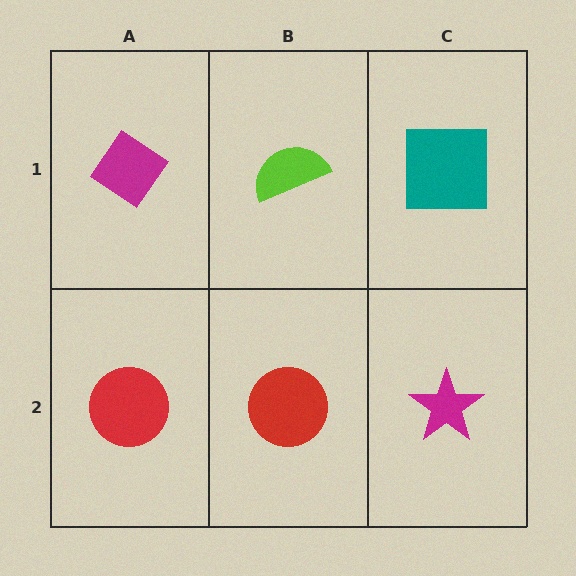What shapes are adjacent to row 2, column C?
A teal square (row 1, column C), a red circle (row 2, column B).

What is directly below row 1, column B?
A red circle.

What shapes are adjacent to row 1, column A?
A red circle (row 2, column A), a lime semicircle (row 1, column B).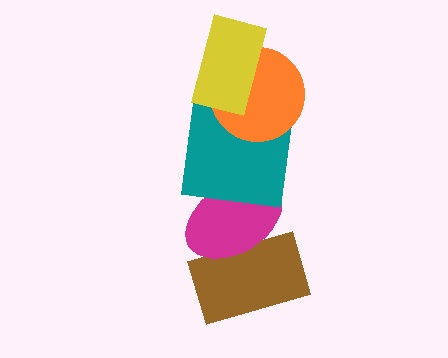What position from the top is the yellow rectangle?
The yellow rectangle is 1st from the top.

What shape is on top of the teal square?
The orange circle is on top of the teal square.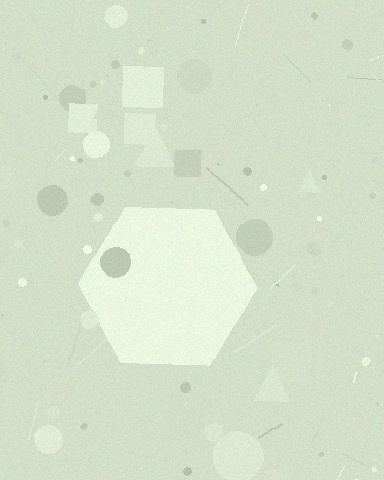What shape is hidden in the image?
A hexagon is hidden in the image.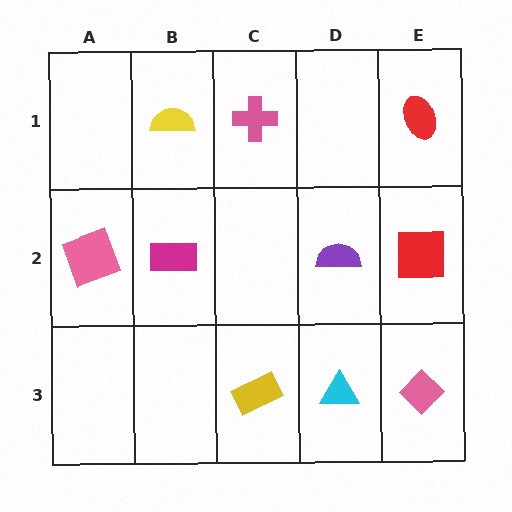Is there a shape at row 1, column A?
No, that cell is empty.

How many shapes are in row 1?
3 shapes.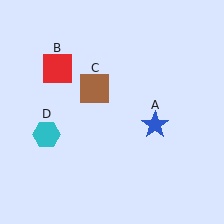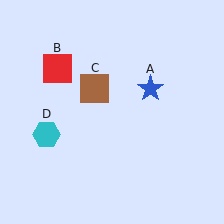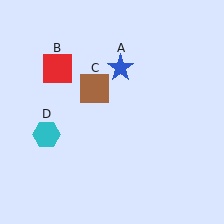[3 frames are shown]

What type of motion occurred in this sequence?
The blue star (object A) rotated counterclockwise around the center of the scene.